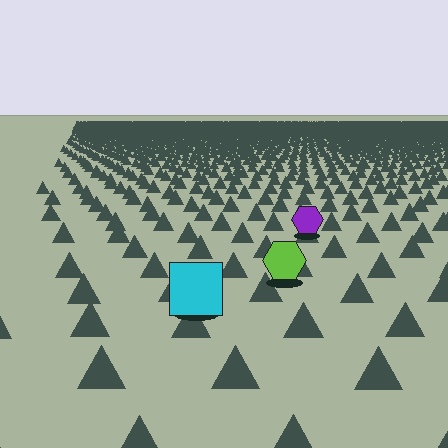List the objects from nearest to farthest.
From nearest to farthest: the cyan square, the lime hexagon, the purple hexagon.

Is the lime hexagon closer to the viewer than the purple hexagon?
Yes. The lime hexagon is closer — you can tell from the texture gradient: the ground texture is coarser near it.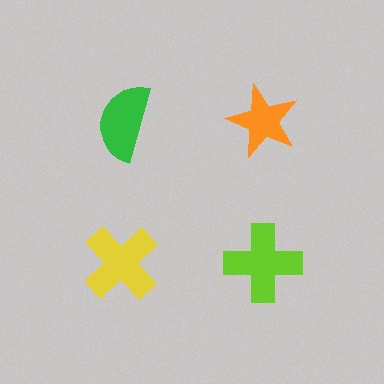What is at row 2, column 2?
A lime cross.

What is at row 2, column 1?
A yellow cross.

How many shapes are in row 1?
2 shapes.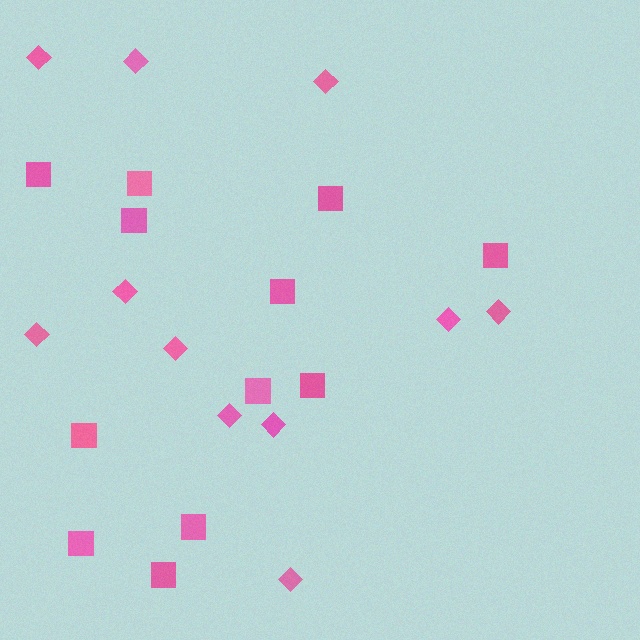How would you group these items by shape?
There are 2 groups: one group of squares (12) and one group of diamonds (11).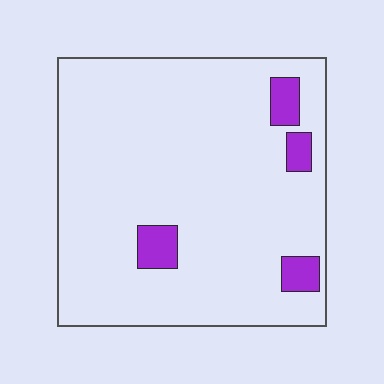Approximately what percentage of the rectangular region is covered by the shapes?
Approximately 10%.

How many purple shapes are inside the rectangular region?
4.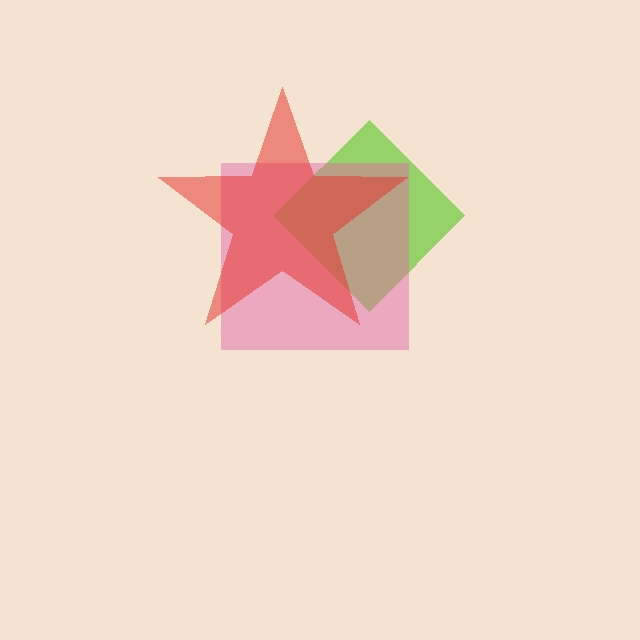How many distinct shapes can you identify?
There are 3 distinct shapes: a lime diamond, a pink square, a red star.